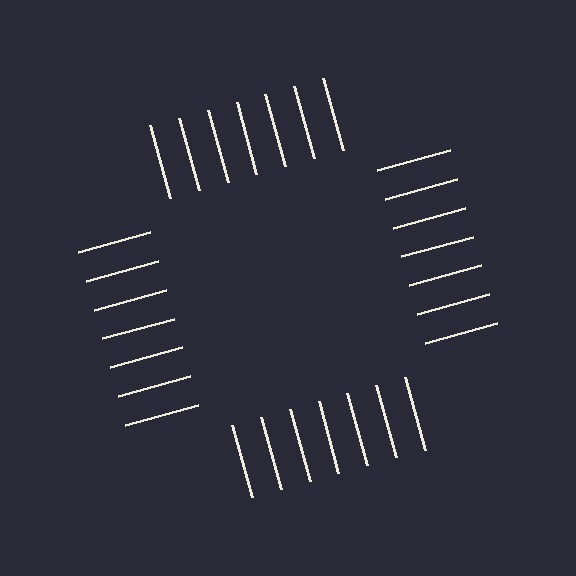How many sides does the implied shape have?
4 sides — the line-ends trace a square.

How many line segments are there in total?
28 — 7 along each of the 4 edges.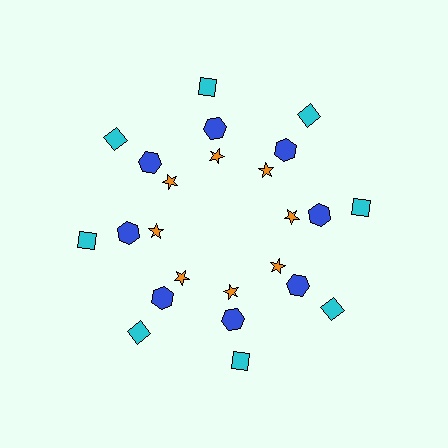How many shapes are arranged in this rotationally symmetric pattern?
There are 24 shapes, arranged in 8 groups of 3.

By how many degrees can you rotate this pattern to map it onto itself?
The pattern maps onto itself every 45 degrees of rotation.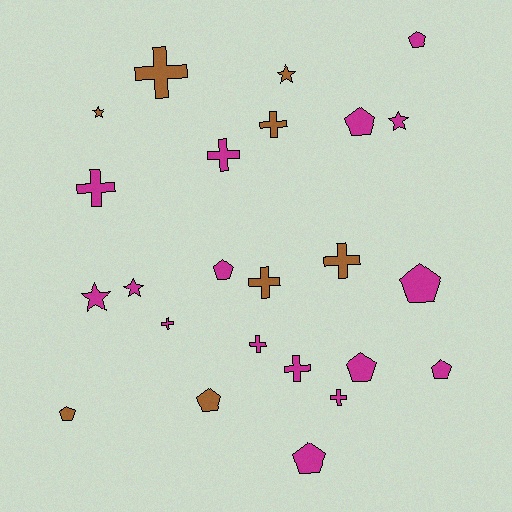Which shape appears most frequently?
Cross, with 10 objects.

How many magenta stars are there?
There are 3 magenta stars.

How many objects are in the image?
There are 24 objects.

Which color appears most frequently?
Magenta, with 16 objects.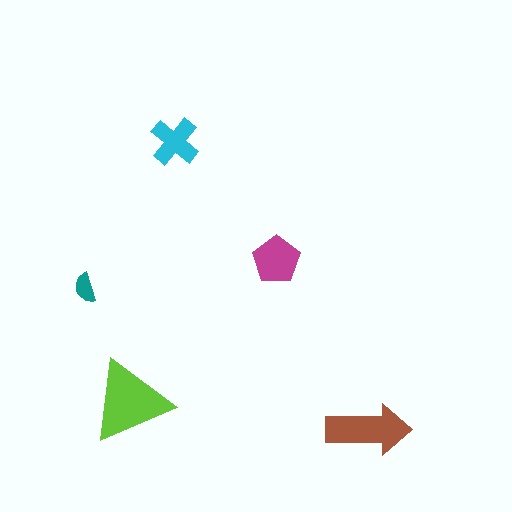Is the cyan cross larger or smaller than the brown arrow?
Smaller.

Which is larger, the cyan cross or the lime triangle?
The lime triangle.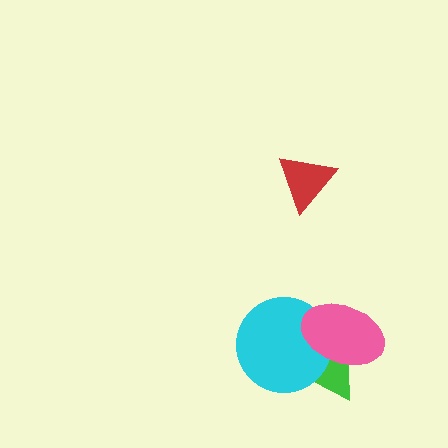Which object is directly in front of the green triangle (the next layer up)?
The cyan circle is directly in front of the green triangle.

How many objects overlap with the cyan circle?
2 objects overlap with the cyan circle.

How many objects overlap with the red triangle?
0 objects overlap with the red triangle.